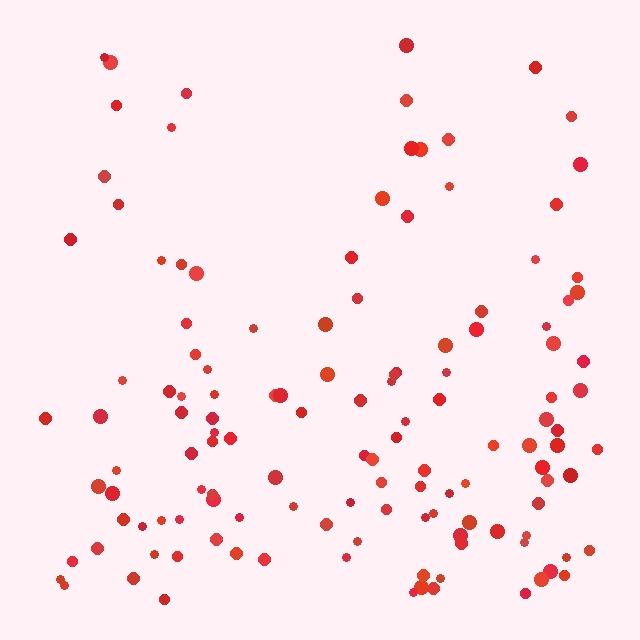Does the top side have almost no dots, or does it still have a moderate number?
Still a moderate number, just noticeably fewer than the bottom.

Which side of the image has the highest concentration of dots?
The bottom.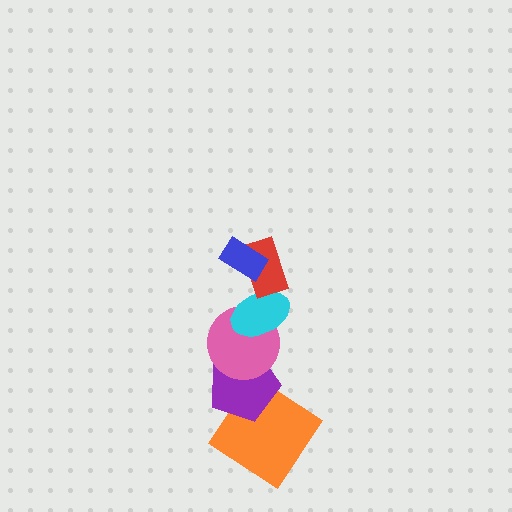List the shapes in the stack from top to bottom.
From top to bottom: the blue rectangle, the red rectangle, the cyan ellipse, the pink circle, the purple pentagon, the orange diamond.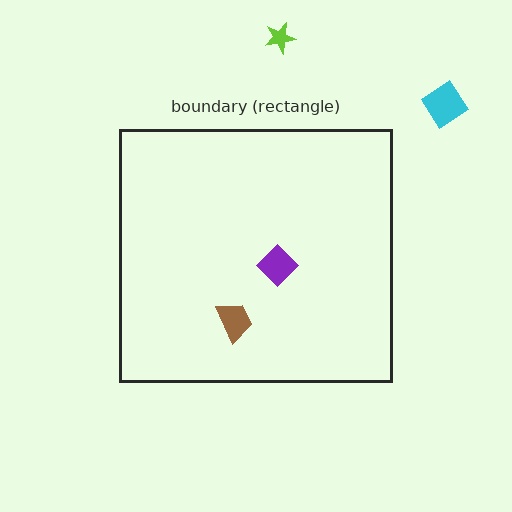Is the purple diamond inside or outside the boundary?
Inside.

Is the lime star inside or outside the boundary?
Outside.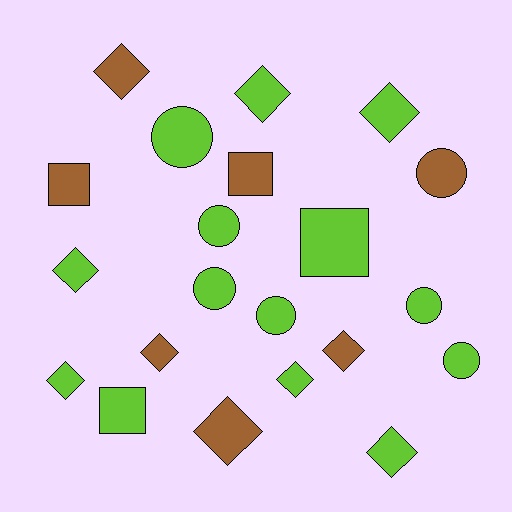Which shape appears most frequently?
Diamond, with 10 objects.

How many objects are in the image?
There are 21 objects.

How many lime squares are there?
There are 2 lime squares.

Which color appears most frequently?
Lime, with 14 objects.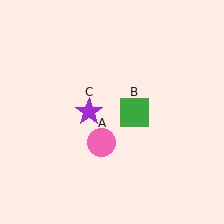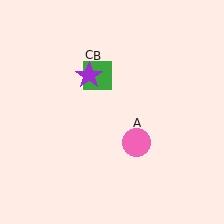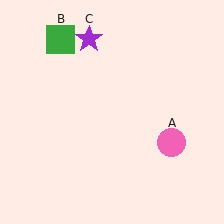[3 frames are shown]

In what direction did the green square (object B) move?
The green square (object B) moved up and to the left.